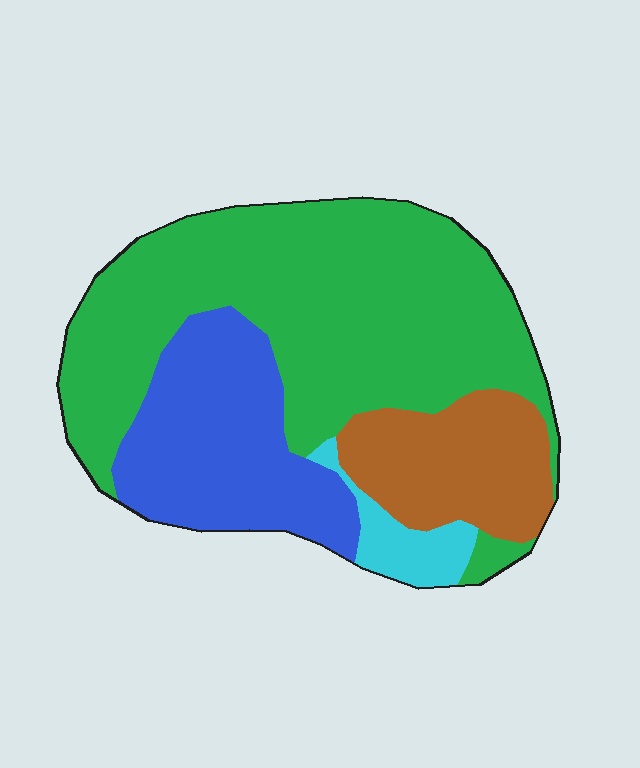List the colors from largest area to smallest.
From largest to smallest: green, blue, brown, cyan.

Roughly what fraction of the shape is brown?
Brown covers roughly 15% of the shape.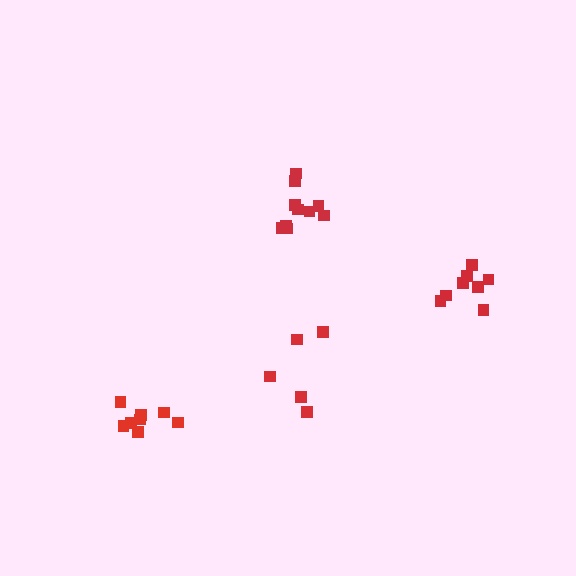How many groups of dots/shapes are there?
There are 4 groups.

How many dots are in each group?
Group 1: 8 dots, Group 2: 5 dots, Group 3: 10 dots, Group 4: 8 dots (31 total).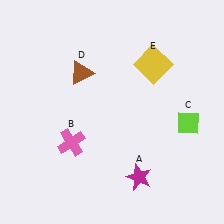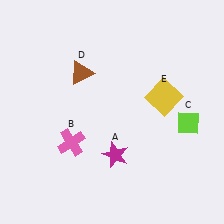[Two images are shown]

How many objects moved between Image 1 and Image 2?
2 objects moved between the two images.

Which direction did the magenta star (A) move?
The magenta star (A) moved left.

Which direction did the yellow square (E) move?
The yellow square (E) moved down.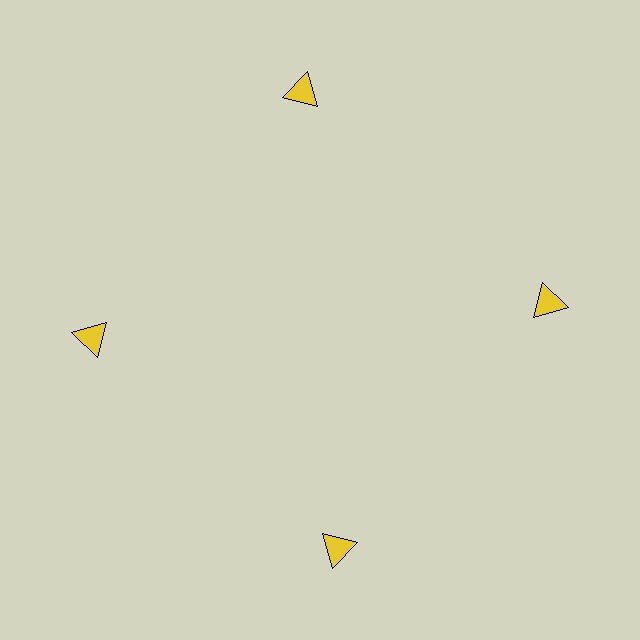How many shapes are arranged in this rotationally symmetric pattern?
There are 4 shapes, arranged in 4 groups of 1.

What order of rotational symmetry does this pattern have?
This pattern has 4-fold rotational symmetry.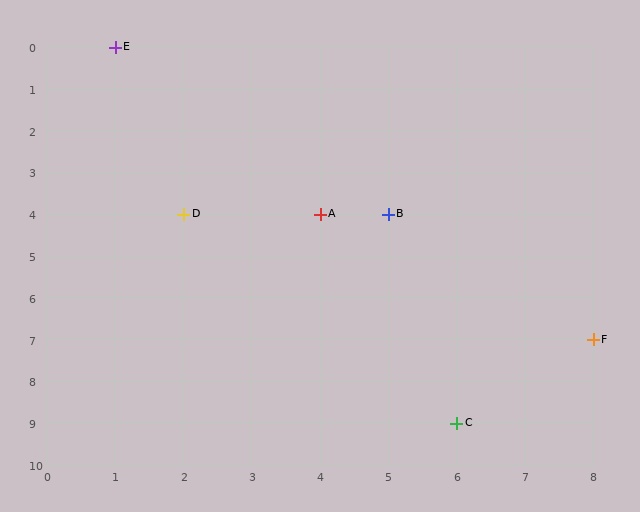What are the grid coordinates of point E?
Point E is at grid coordinates (1, 0).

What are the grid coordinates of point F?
Point F is at grid coordinates (8, 7).